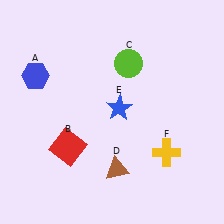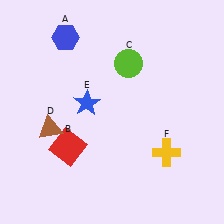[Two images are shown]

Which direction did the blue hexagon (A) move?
The blue hexagon (A) moved up.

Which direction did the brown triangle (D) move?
The brown triangle (D) moved left.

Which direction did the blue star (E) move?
The blue star (E) moved left.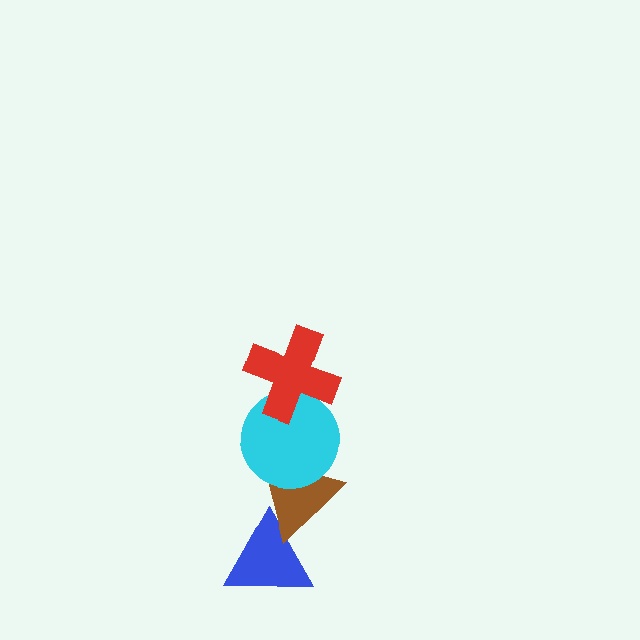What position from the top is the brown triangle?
The brown triangle is 3rd from the top.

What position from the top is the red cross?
The red cross is 1st from the top.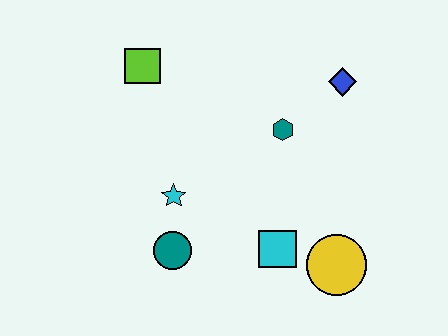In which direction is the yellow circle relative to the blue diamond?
The yellow circle is below the blue diamond.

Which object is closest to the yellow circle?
The cyan square is closest to the yellow circle.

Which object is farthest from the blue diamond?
The teal circle is farthest from the blue diamond.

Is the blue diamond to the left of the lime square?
No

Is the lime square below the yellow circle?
No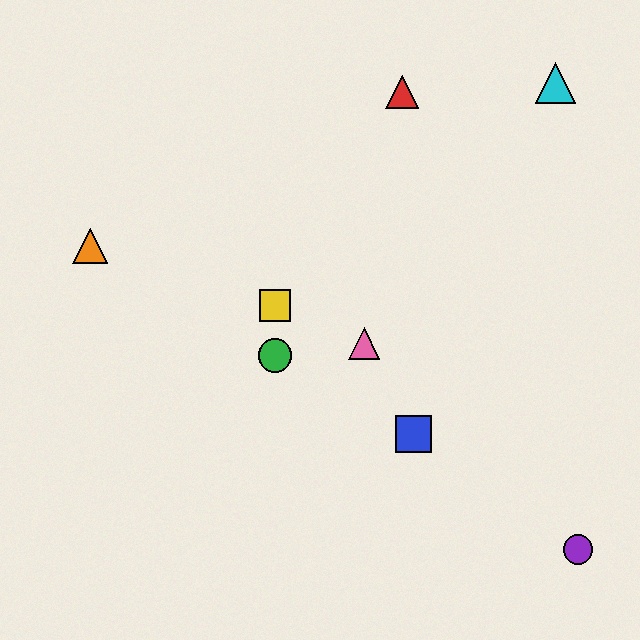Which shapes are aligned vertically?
The green circle, the yellow square are aligned vertically.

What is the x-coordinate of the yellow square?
The yellow square is at x≈275.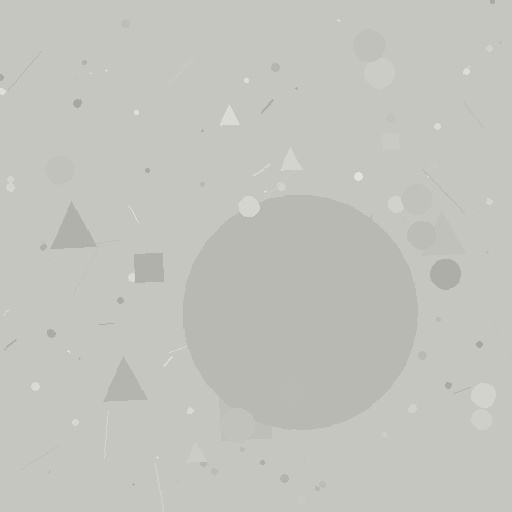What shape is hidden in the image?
A circle is hidden in the image.